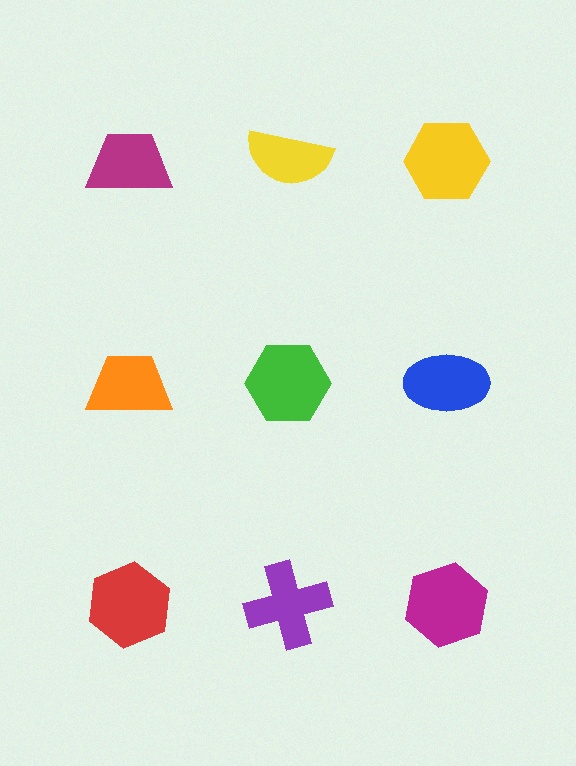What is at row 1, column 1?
A magenta trapezoid.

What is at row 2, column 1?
An orange trapezoid.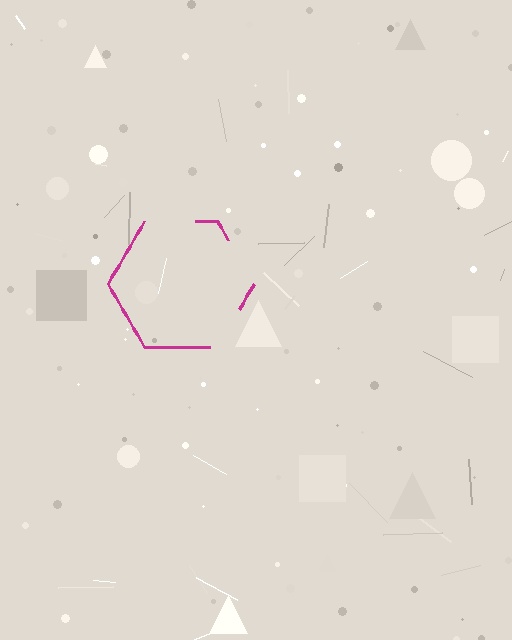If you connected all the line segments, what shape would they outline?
They would outline a hexagon.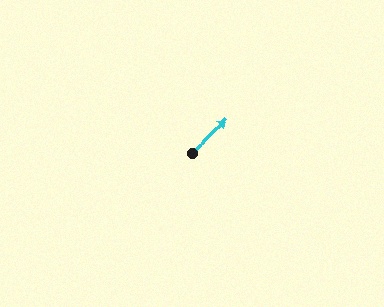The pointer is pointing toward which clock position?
Roughly 2 o'clock.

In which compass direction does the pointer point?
Northeast.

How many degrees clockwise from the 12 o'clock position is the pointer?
Approximately 47 degrees.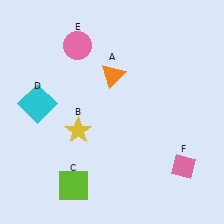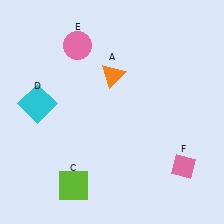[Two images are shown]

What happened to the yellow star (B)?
The yellow star (B) was removed in Image 2. It was in the bottom-left area of Image 1.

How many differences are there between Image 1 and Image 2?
There is 1 difference between the two images.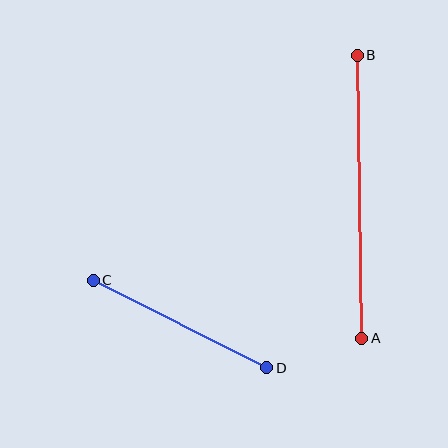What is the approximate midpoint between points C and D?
The midpoint is at approximately (180, 324) pixels.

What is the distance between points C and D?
The distance is approximately 194 pixels.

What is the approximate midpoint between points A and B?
The midpoint is at approximately (360, 197) pixels.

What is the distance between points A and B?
The distance is approximately 283 pixels.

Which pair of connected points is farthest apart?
Points A and B are farthest apart.